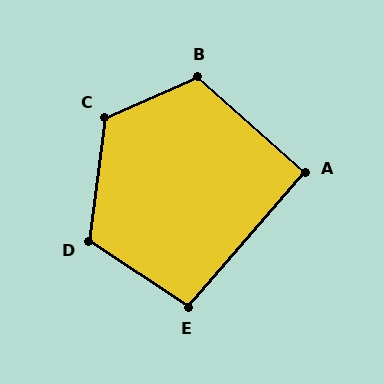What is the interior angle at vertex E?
Approximately 98 degrees (obtuse).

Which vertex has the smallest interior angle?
A, at approximately 91 degrees.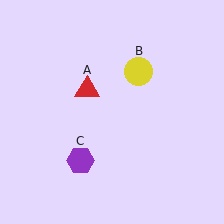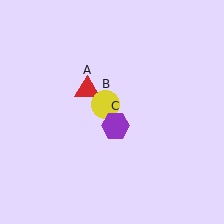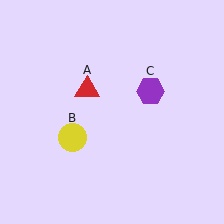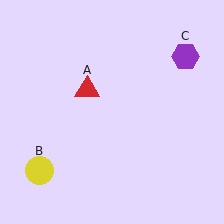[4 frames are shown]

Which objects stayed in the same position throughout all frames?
Red triangle (object A) remained stationary.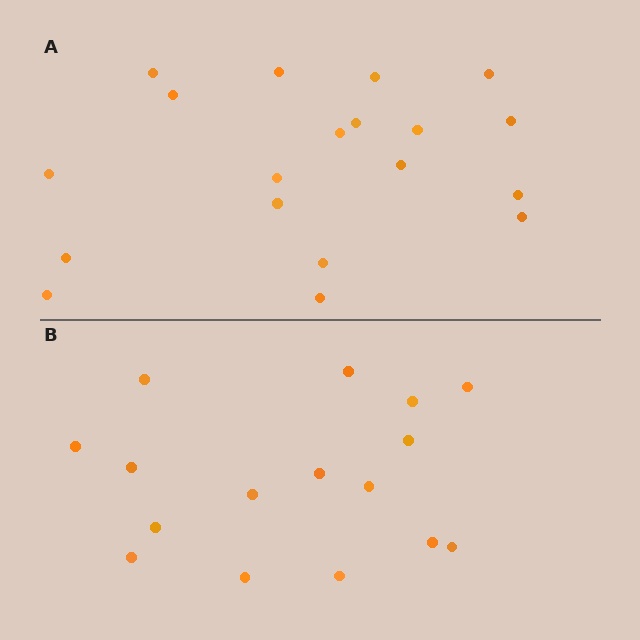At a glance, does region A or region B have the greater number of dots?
Region A (the top region) has more dots.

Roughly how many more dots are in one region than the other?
Region A has just a few more — roughly 2 or 3 more dots than region B.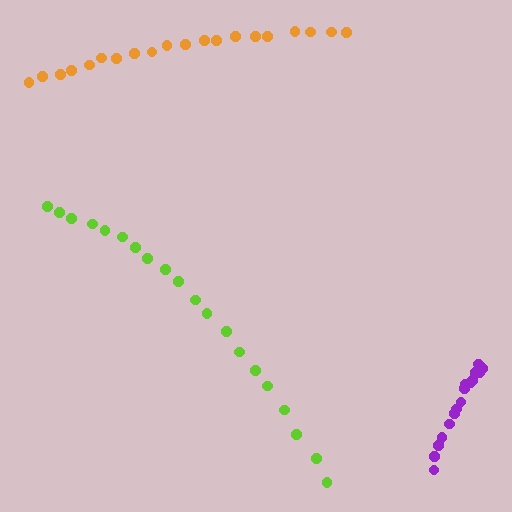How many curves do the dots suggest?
There are 3 distinct paths.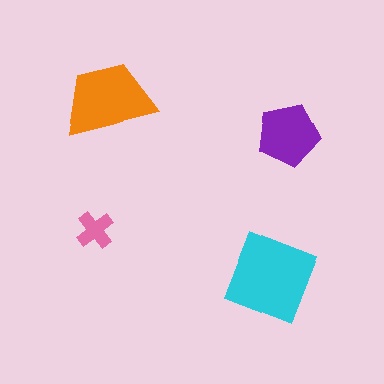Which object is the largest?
The cyan square.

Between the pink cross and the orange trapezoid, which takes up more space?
The orange trapezoid.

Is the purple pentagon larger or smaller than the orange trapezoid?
Smaller.